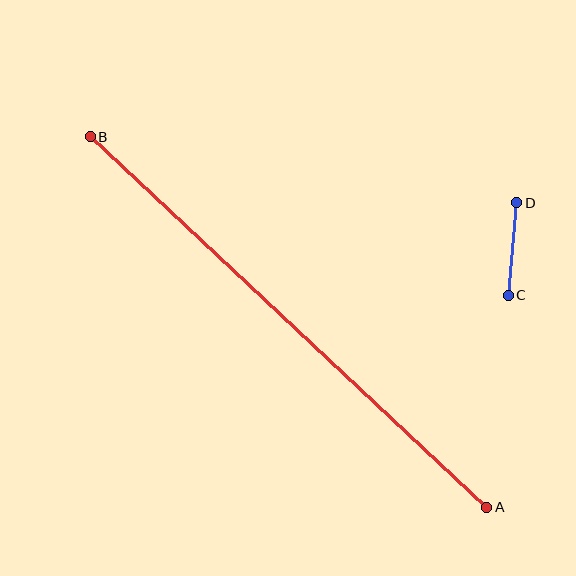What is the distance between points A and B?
The distance is approximately 543 pixels.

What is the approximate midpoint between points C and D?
The midpoint is at approximately (513, 249) pixels.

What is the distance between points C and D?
The distance is approximately 93 pixels.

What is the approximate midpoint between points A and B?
The midpoint is at approximately (289, 322) pixels.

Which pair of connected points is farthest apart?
Points A and B are farthest apart.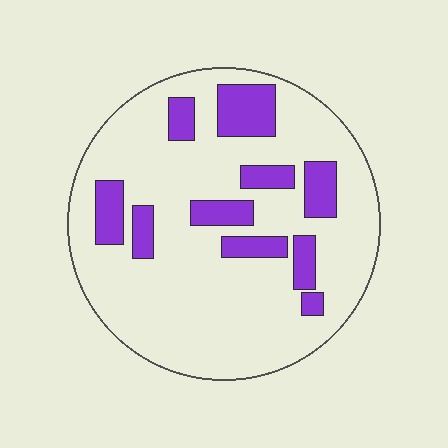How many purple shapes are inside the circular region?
10.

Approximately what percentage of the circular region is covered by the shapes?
Approximately 20%.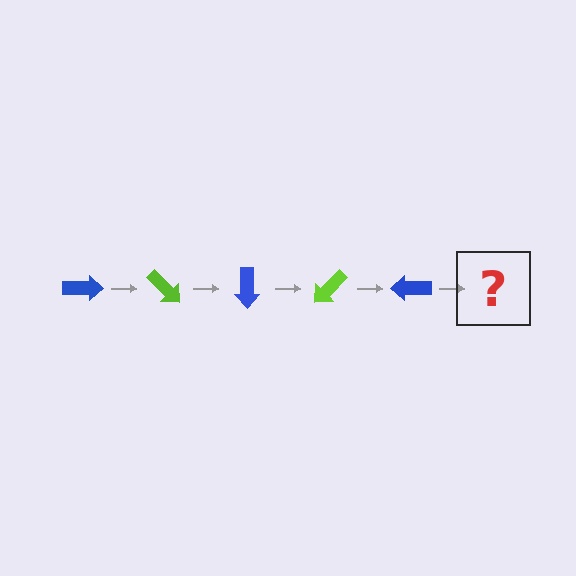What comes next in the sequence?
The next element should be a lime arrow, rotated 225 degrees from the start.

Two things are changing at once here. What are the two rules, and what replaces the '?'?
The two rules are that it rotates 45 degrees each step and the color cycles through blue and lime. The '?' should be a lime arrow, rotated 225 degrees from the start.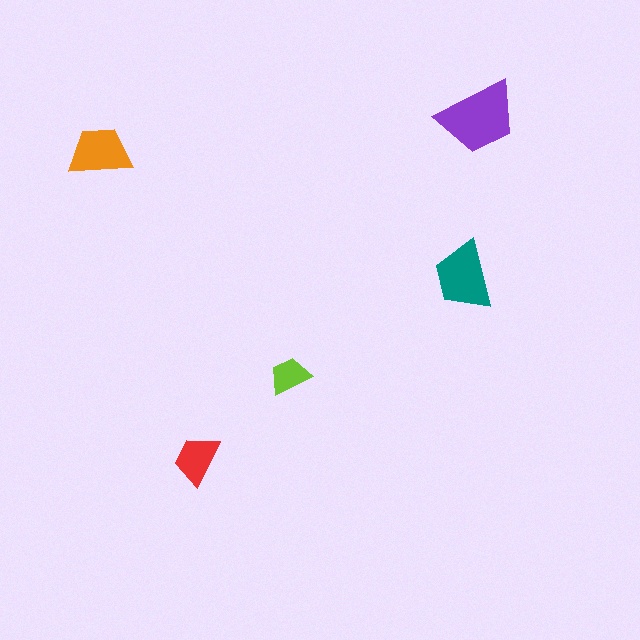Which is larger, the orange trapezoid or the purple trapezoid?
The purple one.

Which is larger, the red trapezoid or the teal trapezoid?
The teal one.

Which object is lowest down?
The red trapezoid is bottommost.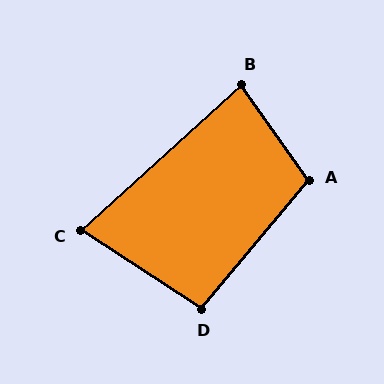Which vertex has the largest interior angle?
A, at approximately 105 degrees.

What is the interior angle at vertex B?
Approximately 83 degrees (acute).